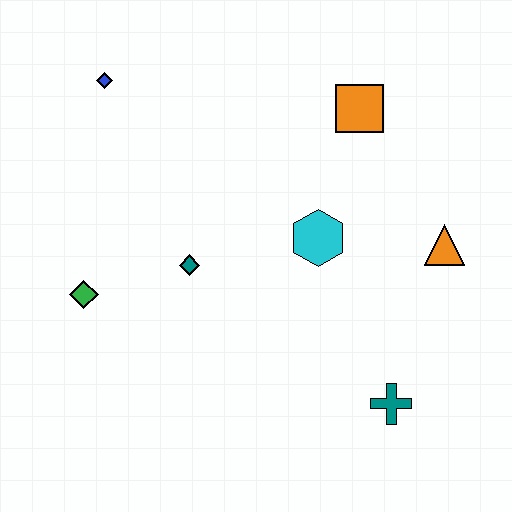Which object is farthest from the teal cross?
The blue diamond is farthest from the teal cross.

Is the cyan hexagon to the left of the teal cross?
Yes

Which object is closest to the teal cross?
The orange triangle is closest to the teal cross.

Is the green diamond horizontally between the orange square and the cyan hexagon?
No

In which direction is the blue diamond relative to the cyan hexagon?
The blue diamond is to the left of the cyan hexagon.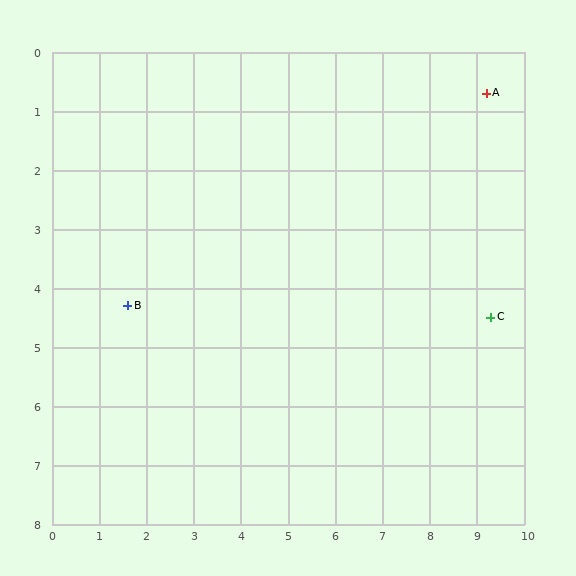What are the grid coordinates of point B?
Point B is at approximately (1.6, 4.3).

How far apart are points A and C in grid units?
Points A and C are about 3.8 grid units apart.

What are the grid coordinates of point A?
Point A is at approximately (9.2, 0.7).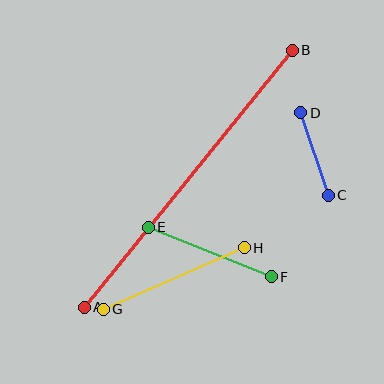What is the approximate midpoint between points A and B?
The midpoint is at approximately (188, 179) pixels.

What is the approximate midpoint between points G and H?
The midpoint is at approximately (174, 278) pixels.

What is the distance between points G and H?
The distance is approximately 154 pixels.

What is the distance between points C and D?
The distance is approximately 87 pixels.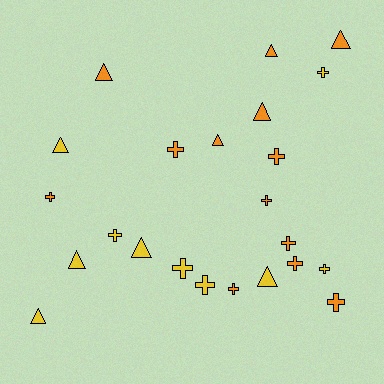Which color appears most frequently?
Orange, with 13 objects.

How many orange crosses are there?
There are 8 orange crosses.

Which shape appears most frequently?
Cross, with 13 objects.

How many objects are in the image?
There are 23 objects.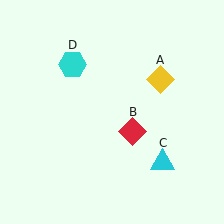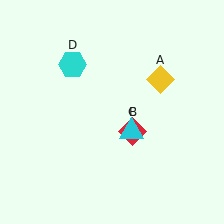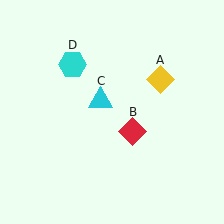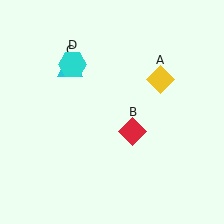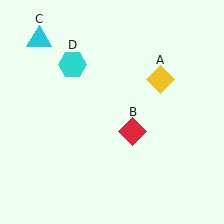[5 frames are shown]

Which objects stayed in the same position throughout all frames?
Yellow diamond (object A) and red diamond (object B) and cyan hexagon (object D) remained stationary.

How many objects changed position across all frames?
1 object changed position: cyan triangle (object C).